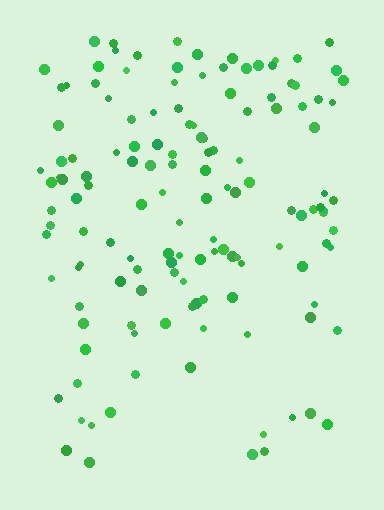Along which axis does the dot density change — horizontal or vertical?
Vertical.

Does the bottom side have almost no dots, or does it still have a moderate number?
Still a moderate number, just noticeably fewer than the top.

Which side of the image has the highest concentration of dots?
The top.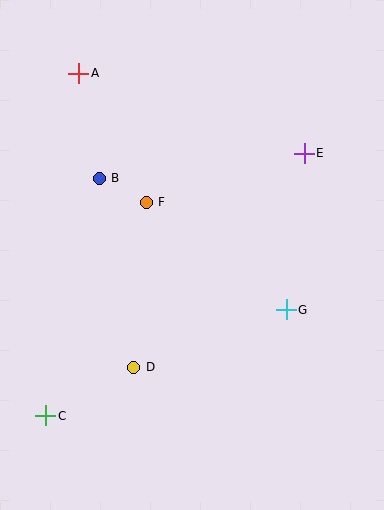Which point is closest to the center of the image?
Point F at (146, 202) is closest to the center.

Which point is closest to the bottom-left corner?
Point C is closest to the bottom-left corner.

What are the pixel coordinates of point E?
Point E is at (304, 153).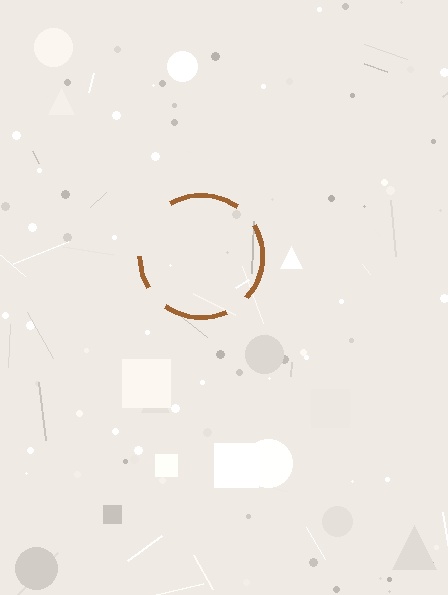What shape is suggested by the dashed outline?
The dashed outline suggests a circle.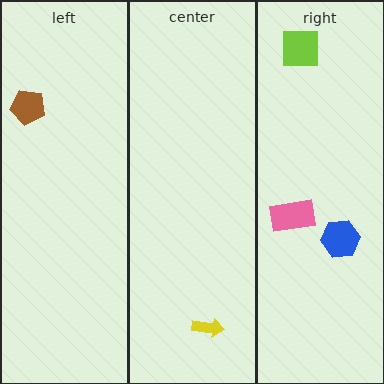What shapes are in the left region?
The brown pentagon.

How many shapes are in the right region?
3.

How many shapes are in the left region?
1.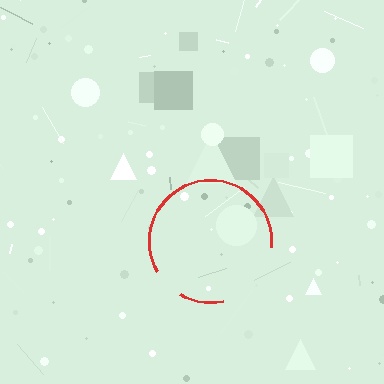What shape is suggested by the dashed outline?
The dashed outline suggests a circle.